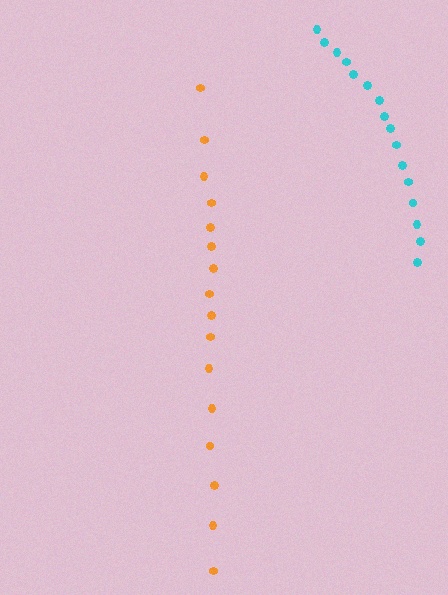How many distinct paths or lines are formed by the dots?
There are 2 distinct paths.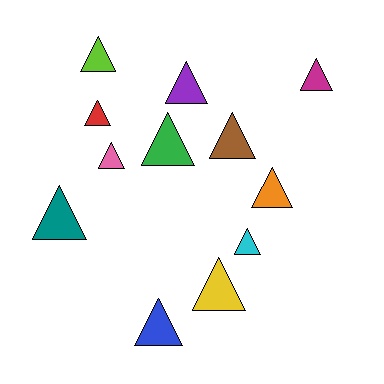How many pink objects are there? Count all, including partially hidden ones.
There is 1 pink object.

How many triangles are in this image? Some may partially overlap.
There are 12 triangles.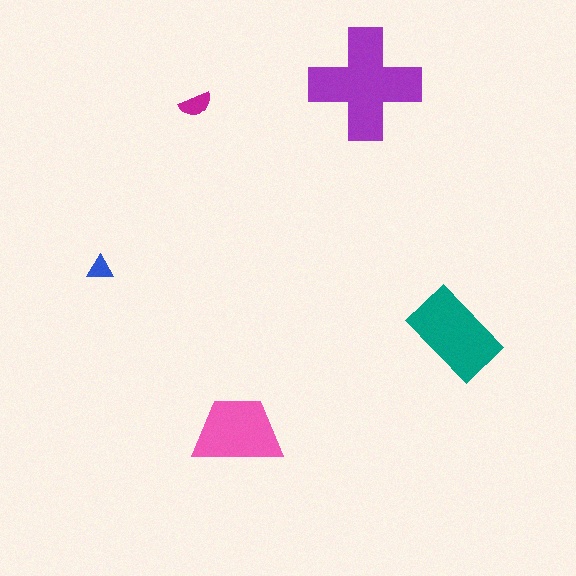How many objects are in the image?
There are 5 objects in the image.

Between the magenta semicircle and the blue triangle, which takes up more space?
The magenta semicircle.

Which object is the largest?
The purple cross.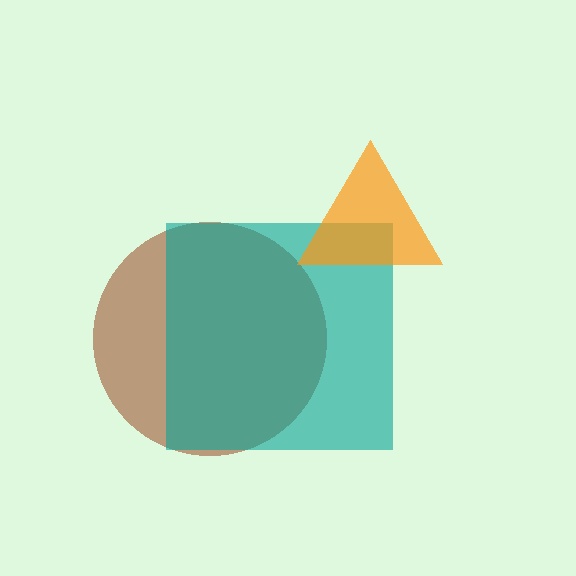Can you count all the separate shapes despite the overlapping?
Yes, there are 3 separate shapes.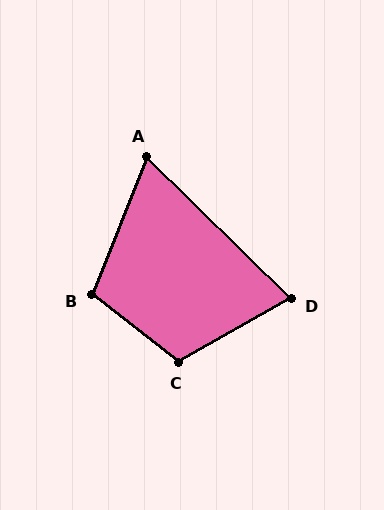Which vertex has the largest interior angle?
C, at approximately 113 degrees.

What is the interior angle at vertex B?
Approximately 106 degrees (obtuse).